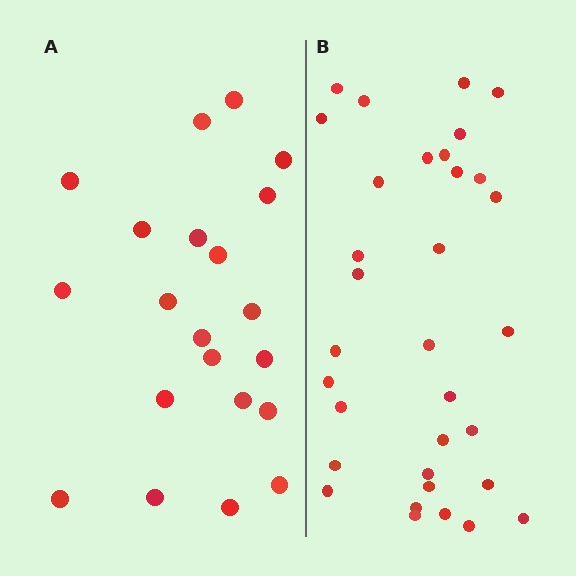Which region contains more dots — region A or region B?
Region B (the right region) has more dots.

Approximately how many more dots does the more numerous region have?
Region B has roughly 12 or so more dots than region A.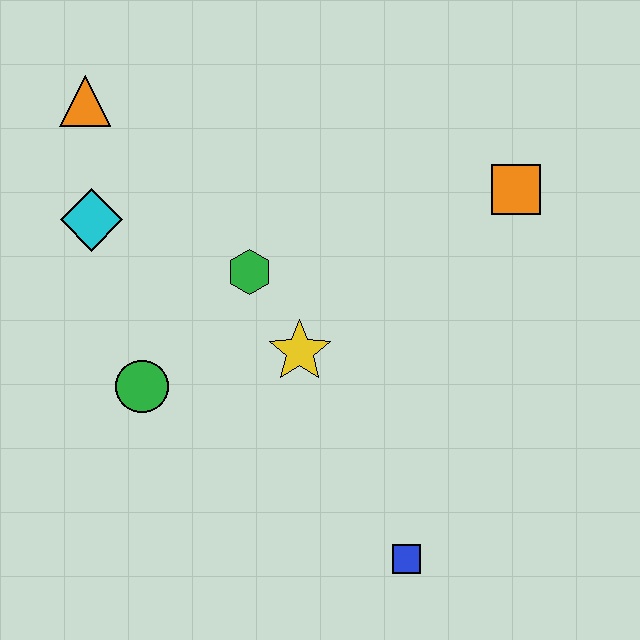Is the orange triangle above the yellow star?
Yes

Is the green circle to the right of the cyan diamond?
Yes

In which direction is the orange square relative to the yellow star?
The orange square is to the right of the yellow star.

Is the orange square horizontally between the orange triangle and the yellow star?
No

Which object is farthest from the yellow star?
The orange triangle is farthest from the yellow star.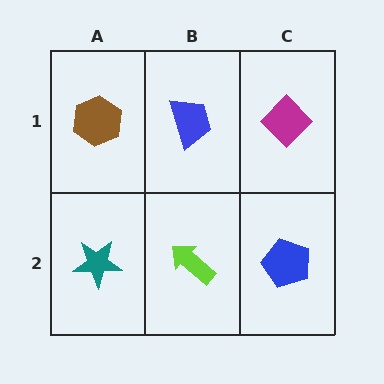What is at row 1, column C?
A magenta diamond.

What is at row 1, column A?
A brown hexagon.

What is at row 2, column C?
A blue pentagon.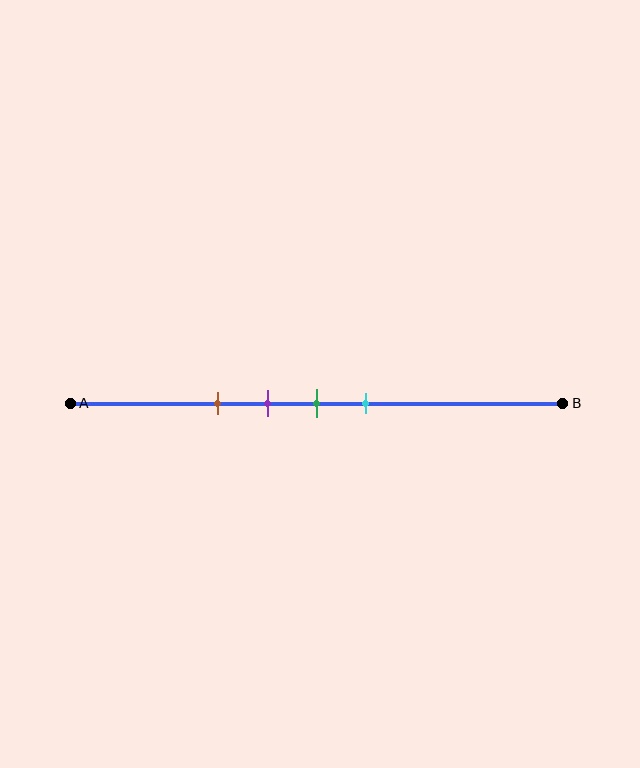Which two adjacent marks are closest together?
The purple and green marks are the closest adjacent pair.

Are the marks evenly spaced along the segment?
Yes, the marks are approximately evenly spaced.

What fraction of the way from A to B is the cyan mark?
The cyan mark is approximately 60% (0.6) of the way from A to B.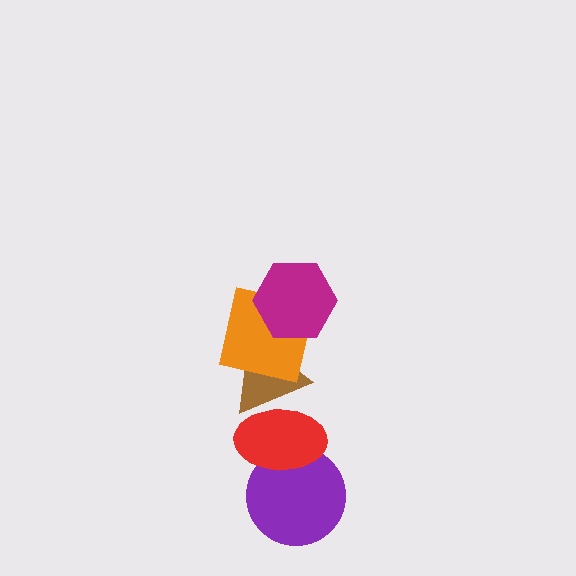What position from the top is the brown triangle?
The brown triangle is 3rd from the top.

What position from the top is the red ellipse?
The red ellipse is 4th from the top.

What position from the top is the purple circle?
The purple circle is 5th from the top.